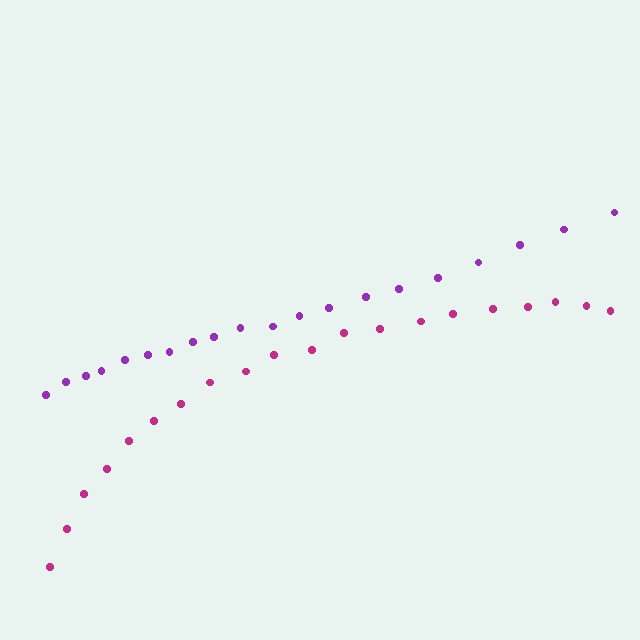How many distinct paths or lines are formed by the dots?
There are 2 distinct paths.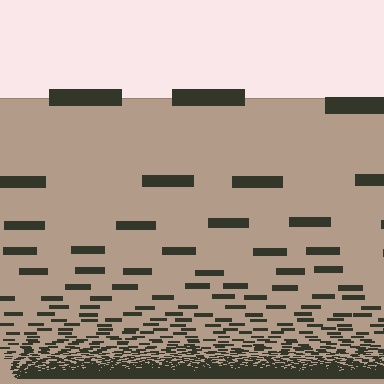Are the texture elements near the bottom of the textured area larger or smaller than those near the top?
Smaller. The gradient is inverted — elements near the bottom are smaller and denser.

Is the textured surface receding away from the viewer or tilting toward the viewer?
The surface appears to tilt toward the viewer. Texture elements get larger and sparser toward the top.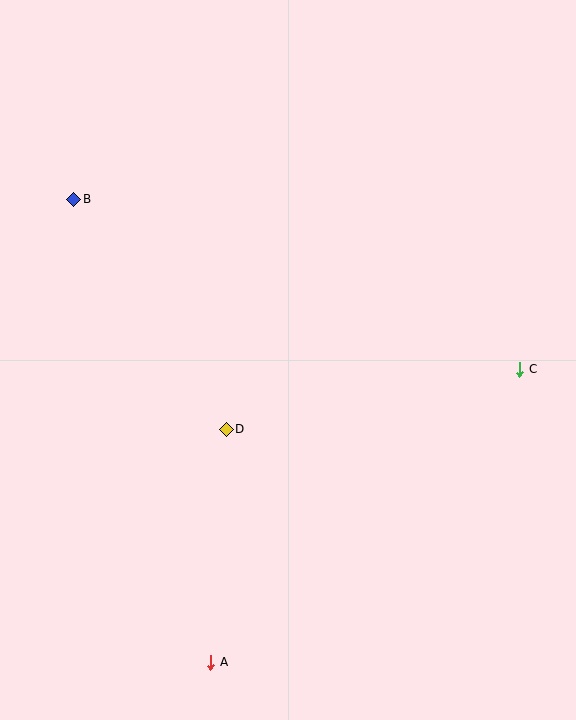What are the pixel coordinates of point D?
Point D is at (226, 429).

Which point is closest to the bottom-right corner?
Point C is closest to the bottom-right corner.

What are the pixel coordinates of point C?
Point C is at (520, 369).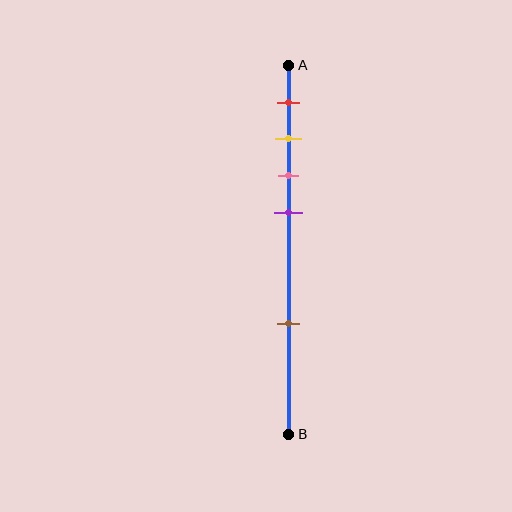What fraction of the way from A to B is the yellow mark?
The yellow mark is approximately 20% (0.2) of the way from A to B.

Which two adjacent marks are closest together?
The yellow and pink marks are the closest adjacent pair.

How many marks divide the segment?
There are 5 marks dividing the segment.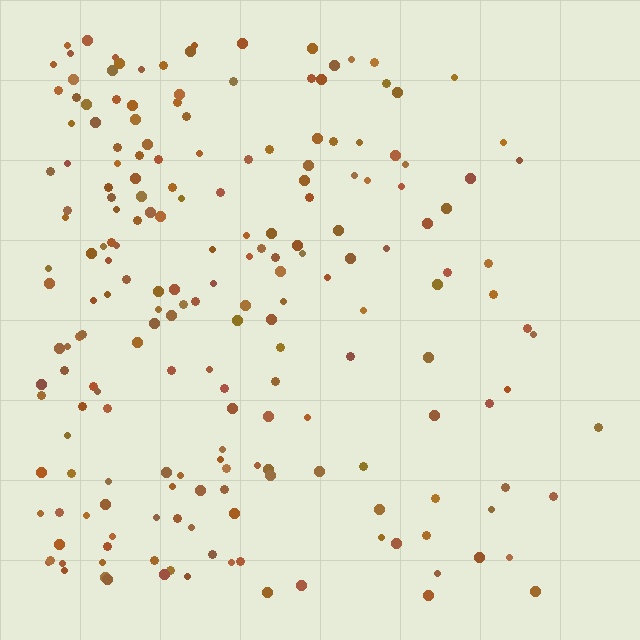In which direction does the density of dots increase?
From right to left, with the left side densest.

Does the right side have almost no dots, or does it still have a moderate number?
Still a moderate number, just noticeably fewer than the left.